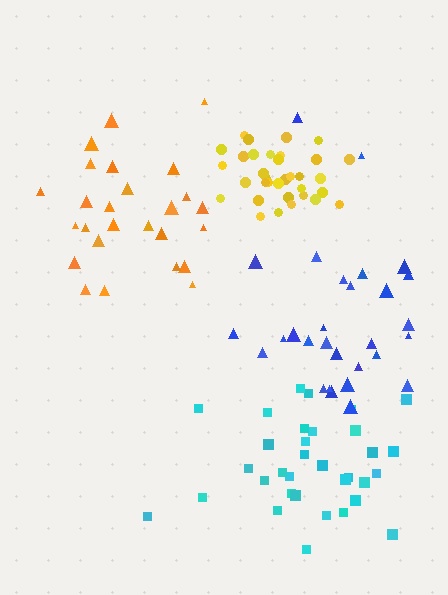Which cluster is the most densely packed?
Yellow.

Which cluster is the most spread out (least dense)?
Orange.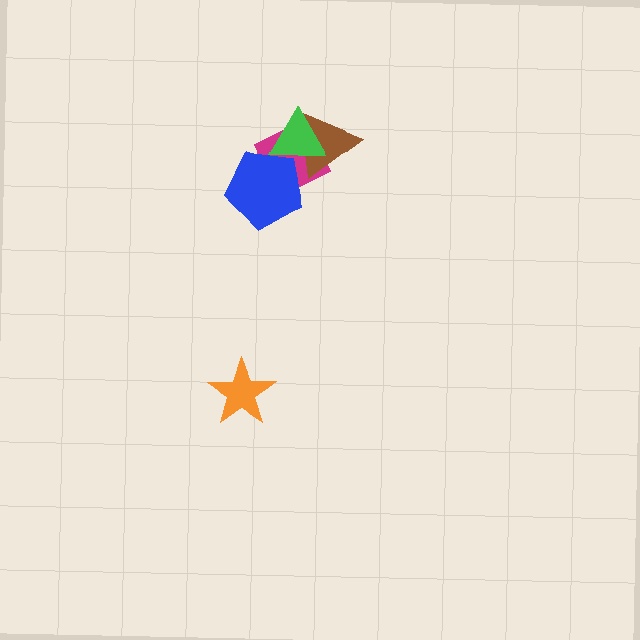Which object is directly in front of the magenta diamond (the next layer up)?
The blue pentagon is directly in front of the magenta diamond.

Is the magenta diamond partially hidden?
Yes, it is partially covered by another shape.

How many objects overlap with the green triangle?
3 objects overlap with the green triangle.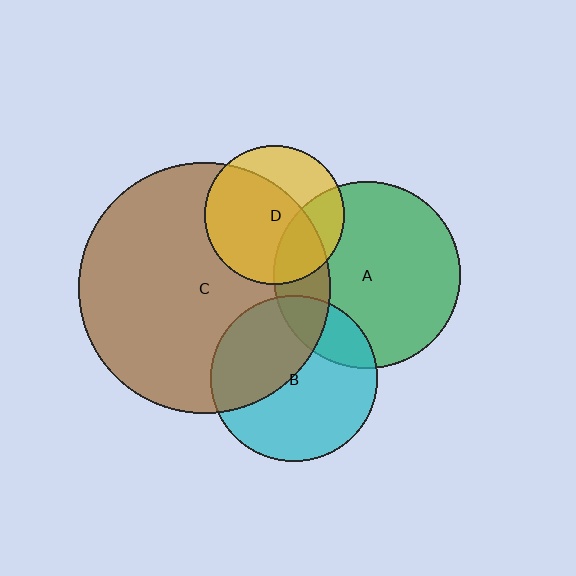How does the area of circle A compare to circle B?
Approximately 1.3 times.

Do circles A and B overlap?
Yes.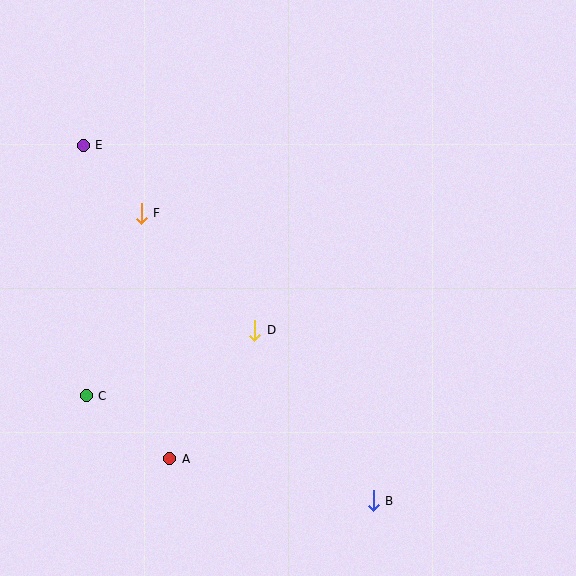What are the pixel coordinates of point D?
Point D is at (255, 330).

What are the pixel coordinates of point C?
Point C is at (86, 396).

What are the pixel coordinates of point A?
Point A is at (169, 459).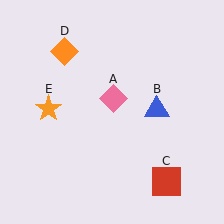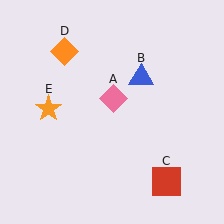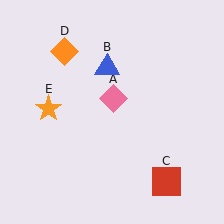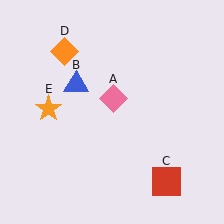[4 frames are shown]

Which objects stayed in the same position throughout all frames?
Pink diamond (object A) and red square (object C) and orange diamond (object D) and orange star (object E) remained stationary.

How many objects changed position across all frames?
1 object changed position: blue triangle (object B).